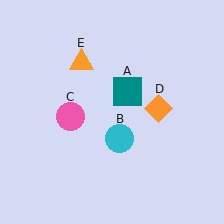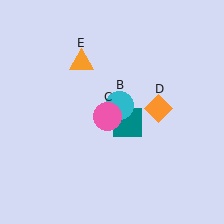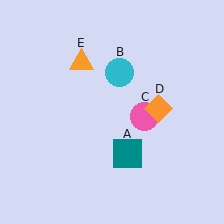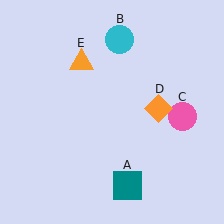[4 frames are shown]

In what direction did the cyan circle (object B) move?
The cyan circle (object B) moved up.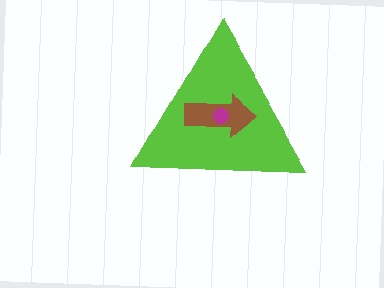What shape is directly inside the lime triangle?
The brown arrow.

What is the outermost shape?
The lime triangle.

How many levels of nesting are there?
3.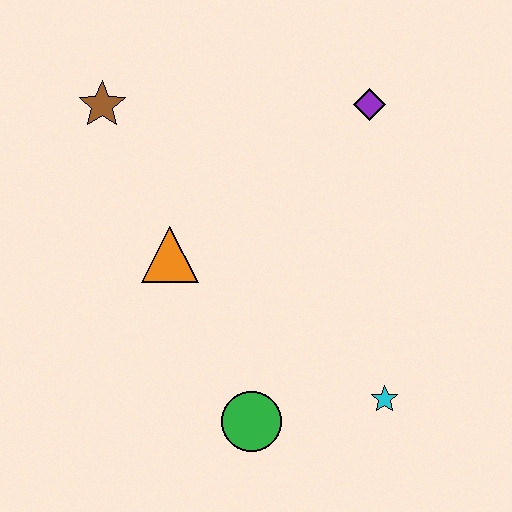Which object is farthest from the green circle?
The brown star is farthest from the green circle.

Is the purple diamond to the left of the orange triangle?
No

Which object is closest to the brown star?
The orange triangle is closest to the brown star.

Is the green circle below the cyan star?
Yes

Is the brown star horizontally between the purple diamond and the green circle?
No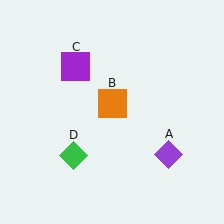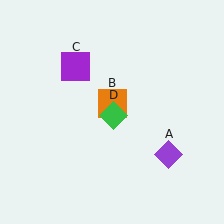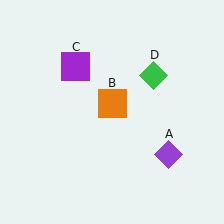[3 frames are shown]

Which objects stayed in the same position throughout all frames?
Purple diamond (object A) and orange square (object B) and purple square (object C) remained stationary.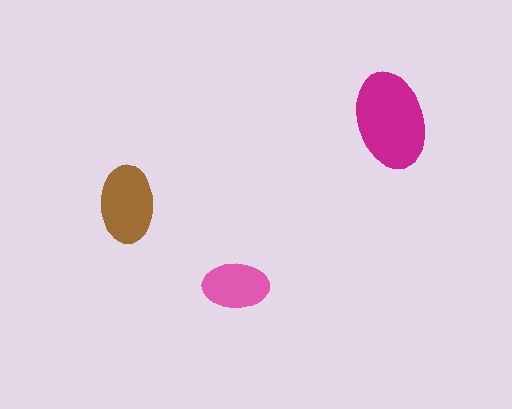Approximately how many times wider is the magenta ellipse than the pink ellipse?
About 1.5 times wider.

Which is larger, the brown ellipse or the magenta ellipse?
The magenta one.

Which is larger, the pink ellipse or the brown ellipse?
The brown one.